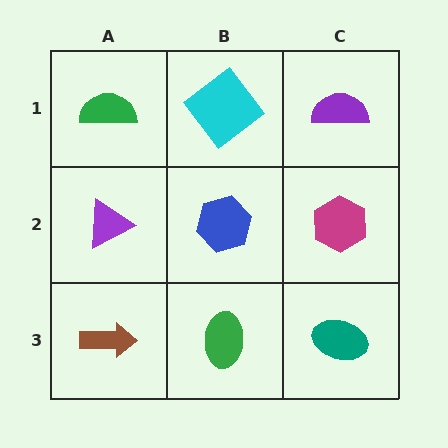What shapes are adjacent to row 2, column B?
A cyan diamond (row 1, column B), a green ellipse (row 3, column B), a purple triangle (row 2, column A), a magenta hexagon (row 2, column C).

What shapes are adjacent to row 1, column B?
A blue hexagon (row 2, column B), a green semicircle (row 1, column A), a purple semicircle (row 1, column C).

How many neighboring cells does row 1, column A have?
2.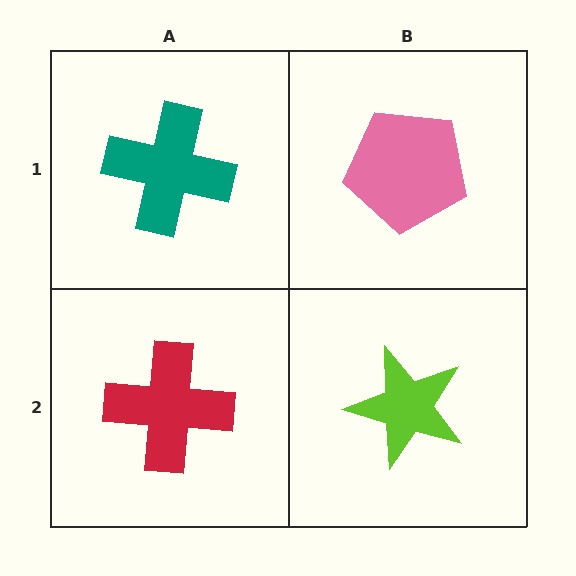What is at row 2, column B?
A lime star.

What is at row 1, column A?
A teal cross.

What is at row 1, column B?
A pink pentagon.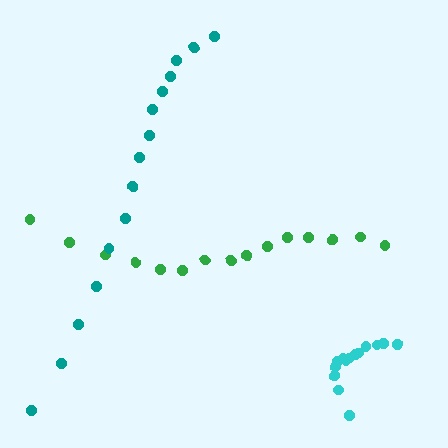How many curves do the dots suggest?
There are 3 distinct paths.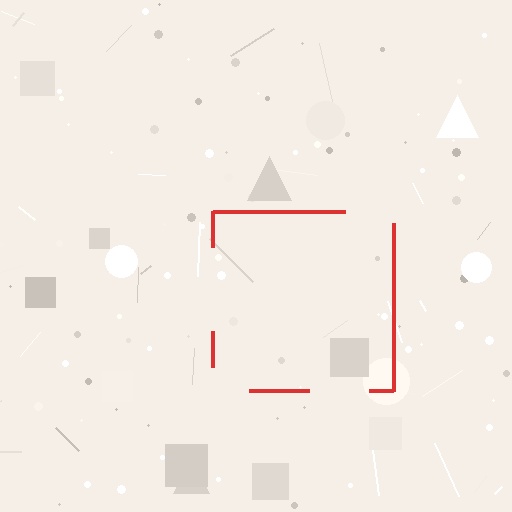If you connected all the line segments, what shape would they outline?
They would outline a square.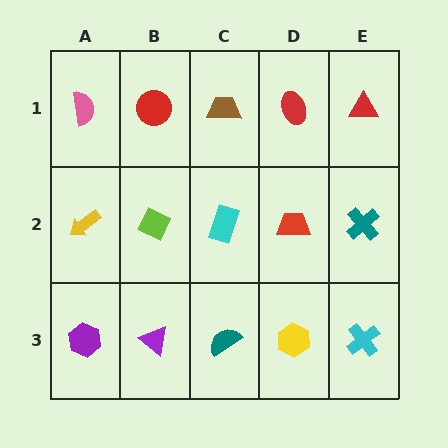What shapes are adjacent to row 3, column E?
A teal cross (row 2, column E), a yellow hexagon (row 3, column D).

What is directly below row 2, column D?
A yellow hexagon.